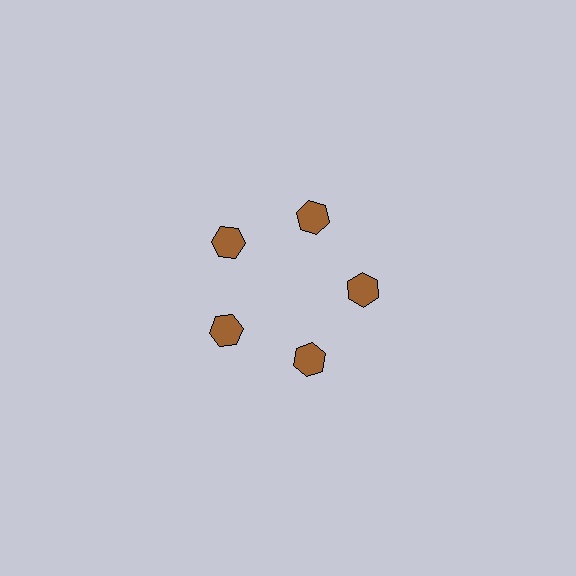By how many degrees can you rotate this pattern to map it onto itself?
The pattern maps onto itself every 72 degrees of rotation.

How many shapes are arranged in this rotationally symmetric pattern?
There are 5 shapes, arranged in 5 groups of 1.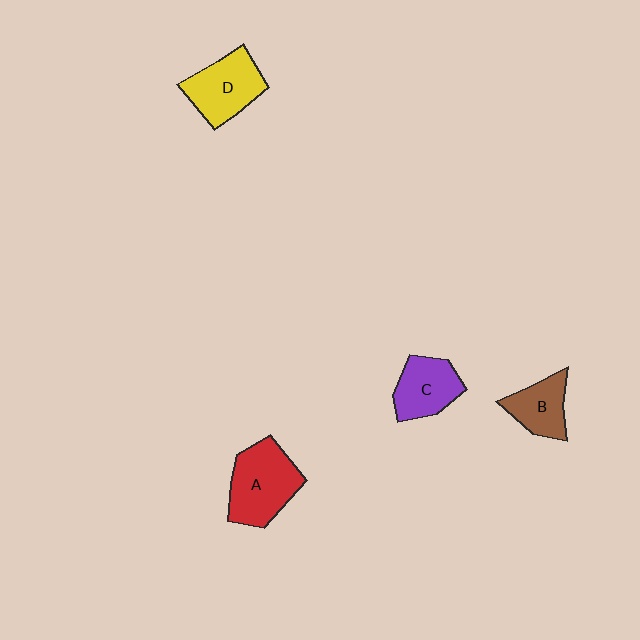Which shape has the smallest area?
Shape B (brown).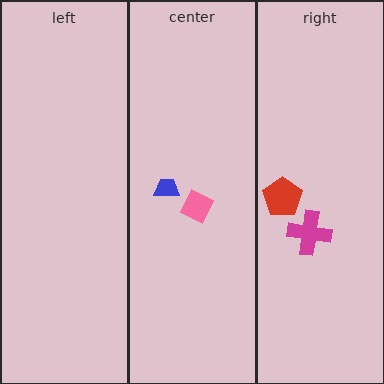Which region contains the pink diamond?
The center region.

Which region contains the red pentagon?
The right region.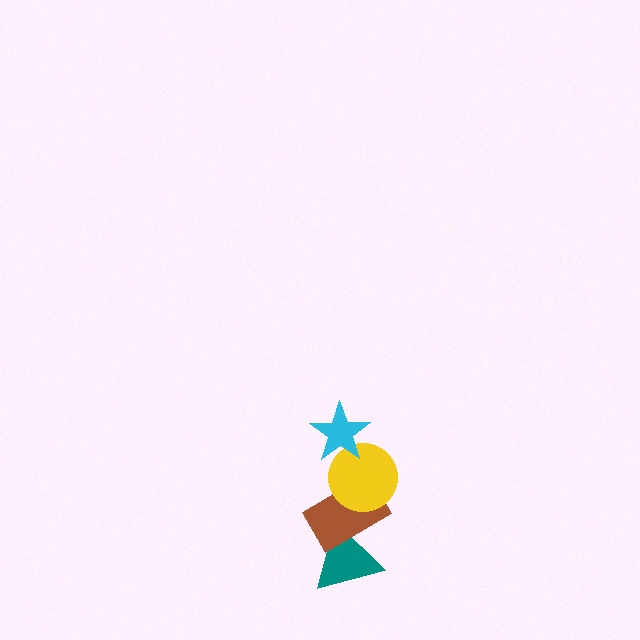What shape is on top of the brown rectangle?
The yellow circle is on top of the brown rectangle.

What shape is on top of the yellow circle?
The cyan star is on top of the yellow circle.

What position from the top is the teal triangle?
The teal triangle is 4th from the top.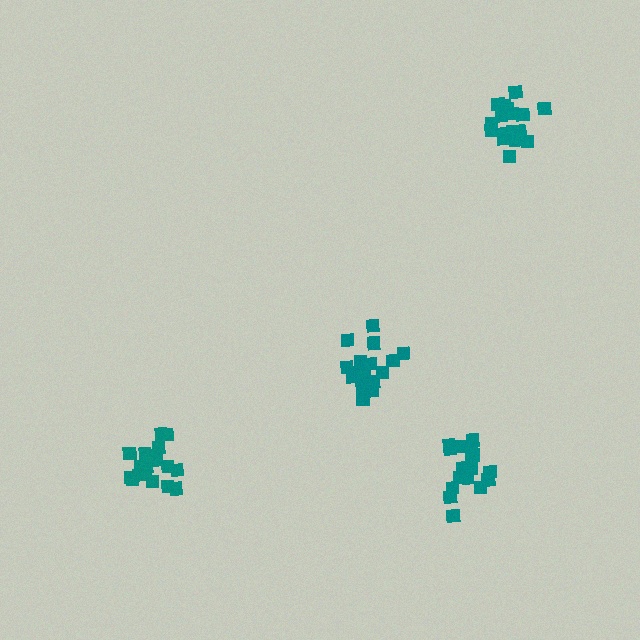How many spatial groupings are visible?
There are 4 spatial groupings.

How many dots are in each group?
Group 1: 20 dots, Group 2: 20 dots, Group 3: 18 dots, Group 4: 17 dots (75 total).